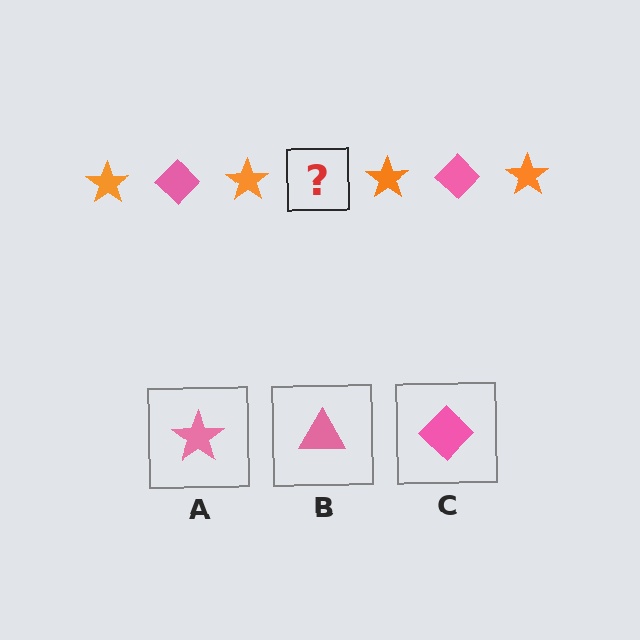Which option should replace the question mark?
Option C.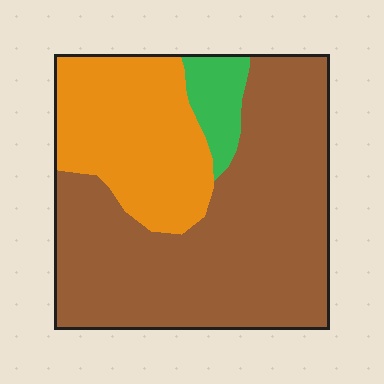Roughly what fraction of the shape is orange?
Orange takes up about one quarter (1/4) of the shape.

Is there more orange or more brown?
Brown.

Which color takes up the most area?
Brown, at roughly 65%.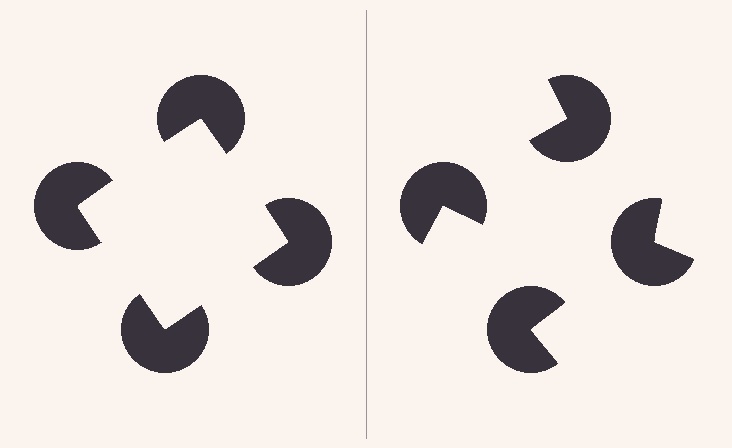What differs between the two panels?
The pac-man discs are positioned identically on both sides; only the wedge orientations differ. On the left they align to a square; on the right they are misaligned.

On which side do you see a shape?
An illusory square appears on the left side. On the right side the wedge cuts are rotated, so no coherent shape forms.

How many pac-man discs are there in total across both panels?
8 — 4 on each side.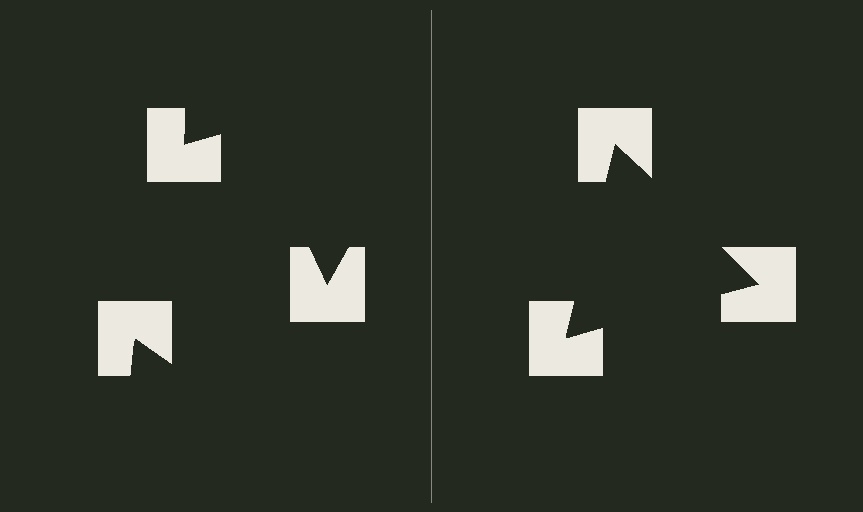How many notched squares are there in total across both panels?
6 — 3 on each side.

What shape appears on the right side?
An illusory triangle.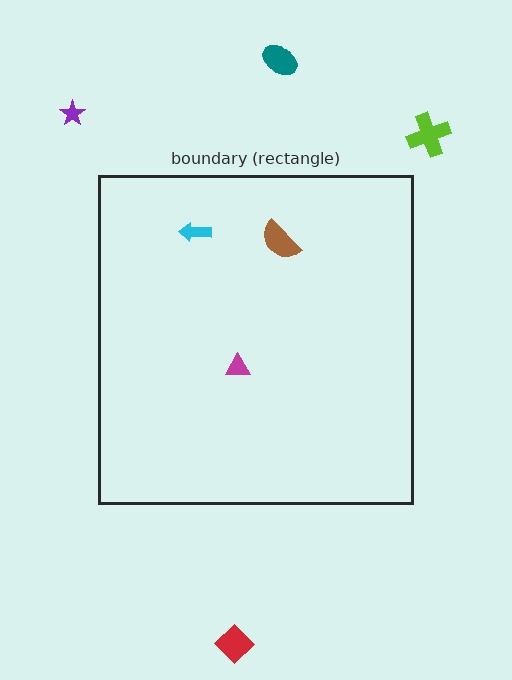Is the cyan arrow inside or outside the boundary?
Inside.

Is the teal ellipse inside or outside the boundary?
Outside.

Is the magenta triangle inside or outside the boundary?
Inside.